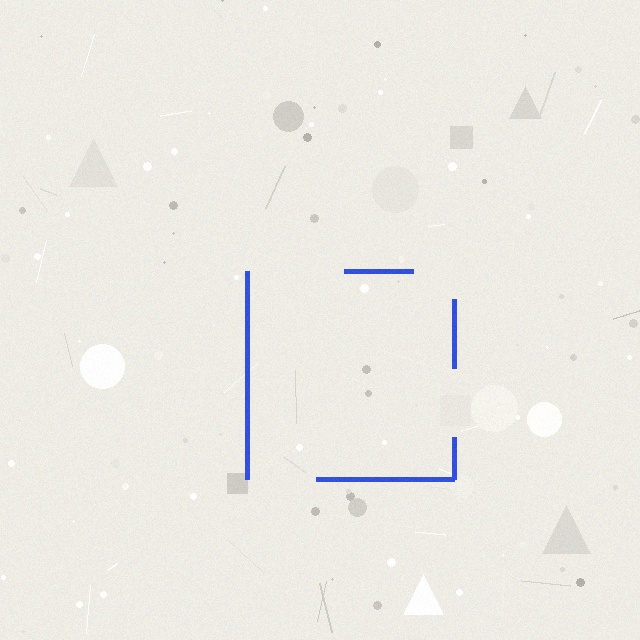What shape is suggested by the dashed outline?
The dashed outline suggests a square.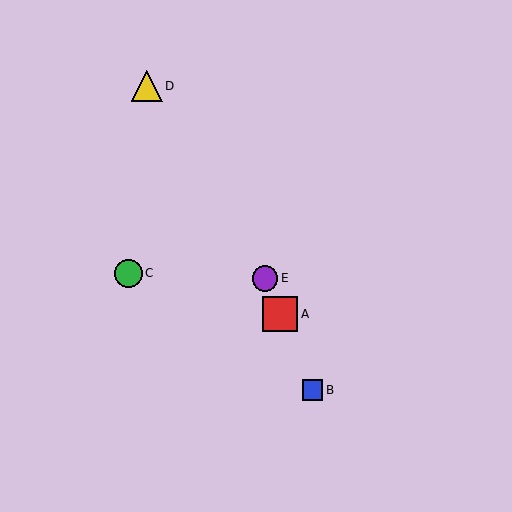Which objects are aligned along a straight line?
Objects A, B, E are aligned along a straight line.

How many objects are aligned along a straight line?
3 objects (A, B, E) are aligned along a straight line.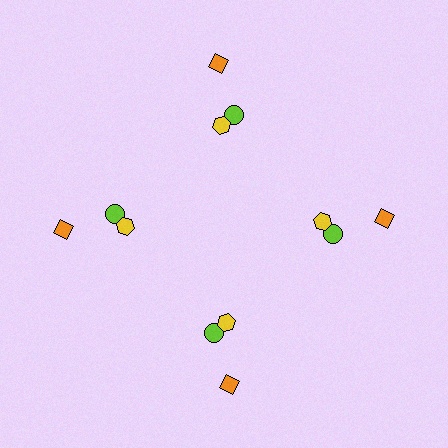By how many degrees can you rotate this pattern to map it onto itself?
The pattern maps onto itself every 90 degrees of rotation.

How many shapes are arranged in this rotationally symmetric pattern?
There are 12 shapes, arranged in 4 groups of 3.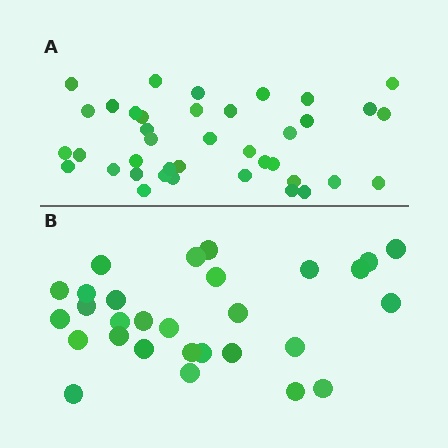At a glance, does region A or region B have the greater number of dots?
Region A (the top region) has more dots.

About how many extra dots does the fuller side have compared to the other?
Region A has roughly 10 or so more dots than region B.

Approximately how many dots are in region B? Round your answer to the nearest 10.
About 30 dots. (The exact count is 29, which rounds to 30.)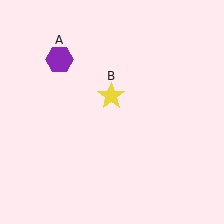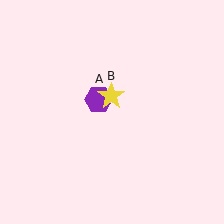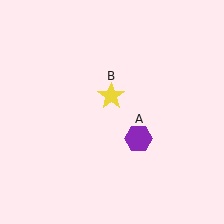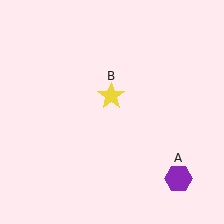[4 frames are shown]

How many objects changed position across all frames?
1 object changed position: purple hexagon (object A).